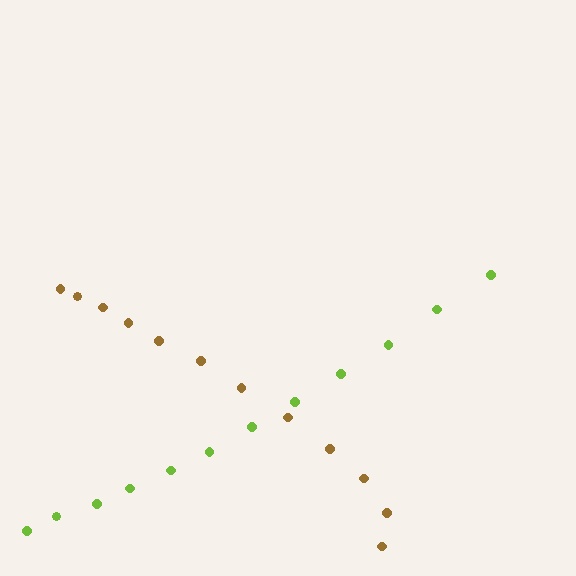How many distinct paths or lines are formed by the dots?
There are 2 distinct paths.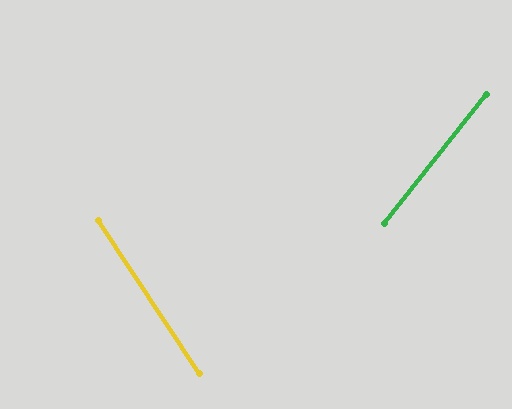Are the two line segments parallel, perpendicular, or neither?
Neither parallel nor perpendicular — they differ by about 72°.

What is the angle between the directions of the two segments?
Approximately 72 degrees.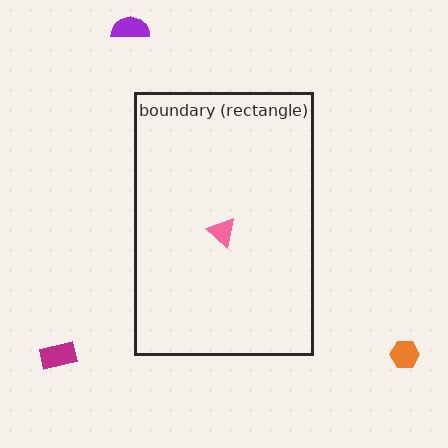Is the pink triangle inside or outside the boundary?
Inside.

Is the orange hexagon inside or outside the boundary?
Outside.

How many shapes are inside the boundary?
1 inside, 3 outside.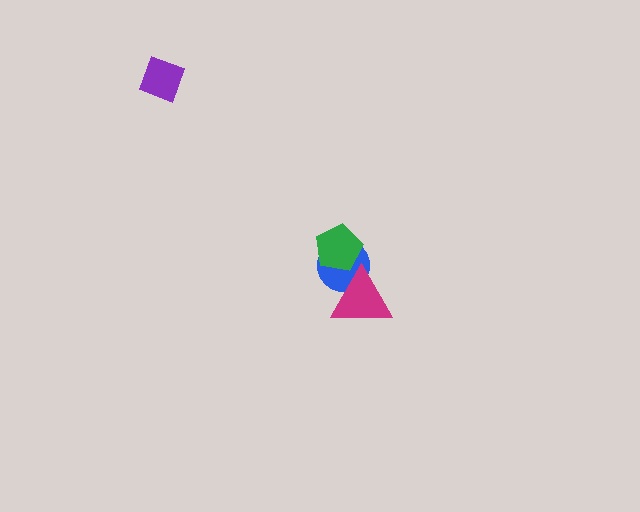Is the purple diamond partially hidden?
No, no other shape covers it.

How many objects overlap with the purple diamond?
0 objects overlap with the purple diamond.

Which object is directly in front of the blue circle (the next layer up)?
The green pentagon is directly in front of the blue circle.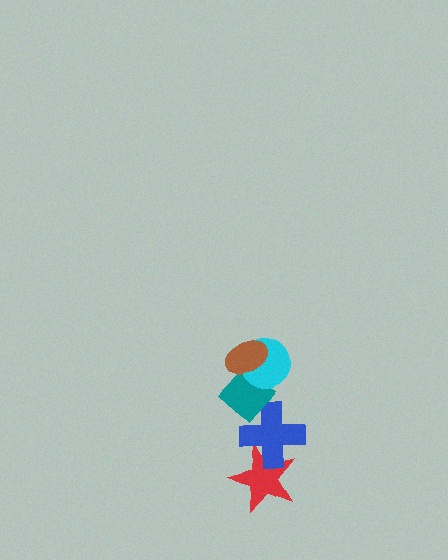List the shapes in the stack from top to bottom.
From top to bottom: the brown ellipse, the cyan circle, the teal diamond, the blue cross, the red star.